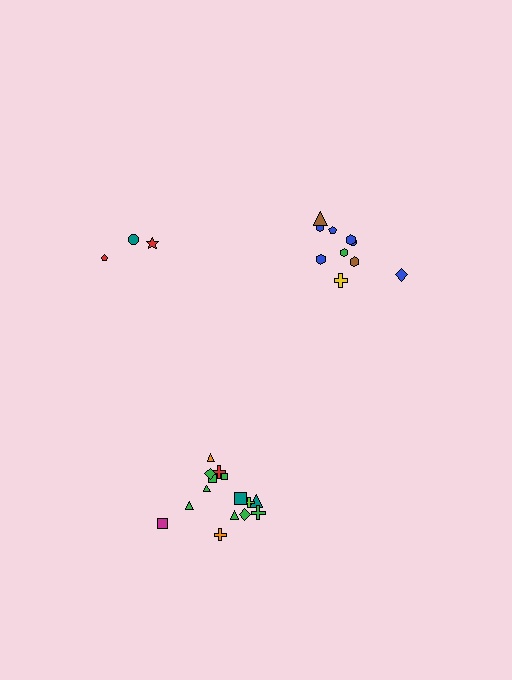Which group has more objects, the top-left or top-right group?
The top-right group.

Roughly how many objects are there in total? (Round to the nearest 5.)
Roughly 30 objects in total.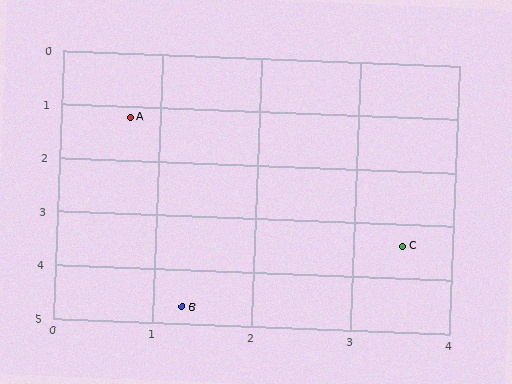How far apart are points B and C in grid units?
Points B and C are about 2.6 grid units apart.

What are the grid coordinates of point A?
Point A is at approximately (0.7, 1.2).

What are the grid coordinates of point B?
Point B is at approximately (1.3, 4.7).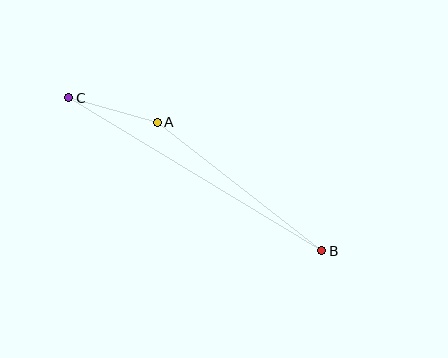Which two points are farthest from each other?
Points B and C are farthest from each other.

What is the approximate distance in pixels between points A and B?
The distance between A and B is approximately 209 pixels.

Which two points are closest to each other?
Points A and C are closest to each other.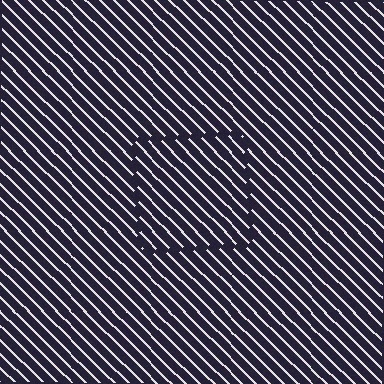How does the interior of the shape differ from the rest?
The interior of the shape contains the same grating, shifted by half a period — the contour is defined by the phase discontinuity where line-ends from the inner and outer gratings abut.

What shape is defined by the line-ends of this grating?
An illusory square. The interior of the shape contains the same grating, shifted by half a period — the contour is defined by the phase discontinuity where line-ends from the inner and outer gratings abut.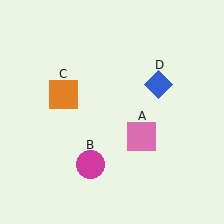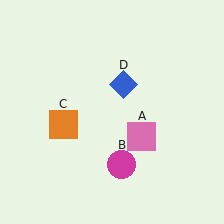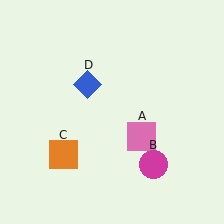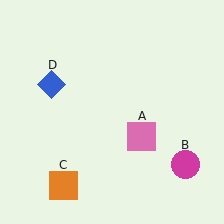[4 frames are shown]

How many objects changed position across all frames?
3 objects changed position: magenta circle (object B), orange square (object C), blue diamond (object D).